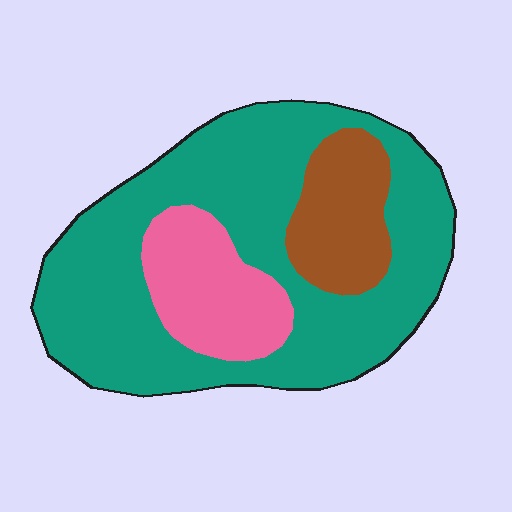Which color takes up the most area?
Teal, at roughly 70%.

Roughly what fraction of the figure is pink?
Pink covers roughly 15% of the figure.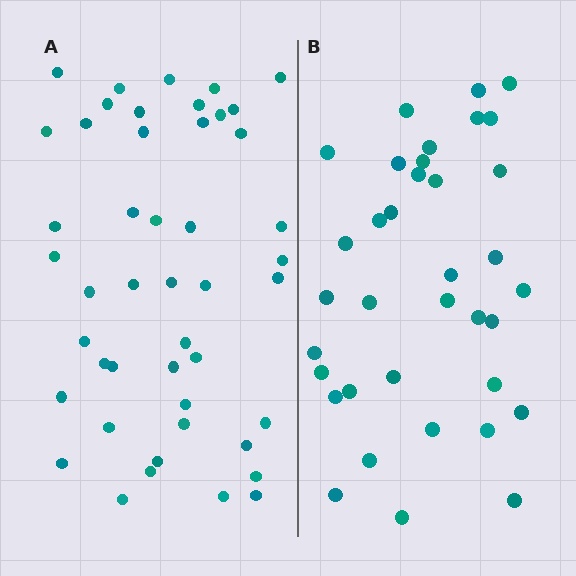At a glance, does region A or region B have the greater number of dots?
Region A (the left region) has more dots.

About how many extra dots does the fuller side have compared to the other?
Region A has roughly 10 or so more dots than region B.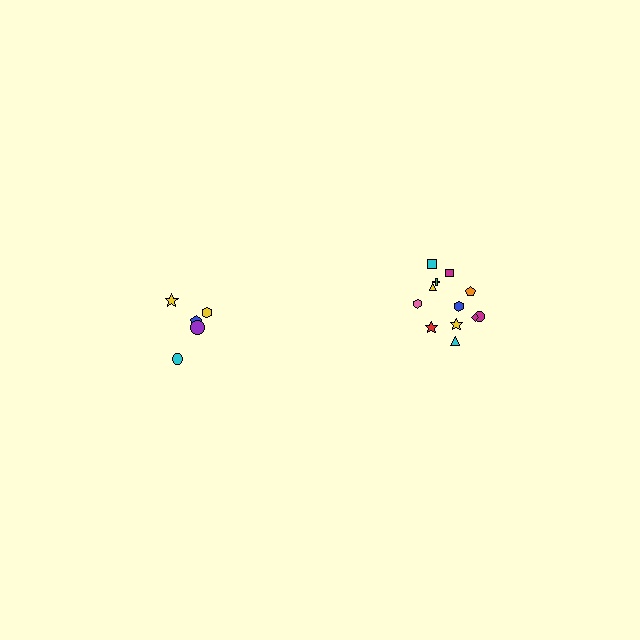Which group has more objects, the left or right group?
The right group.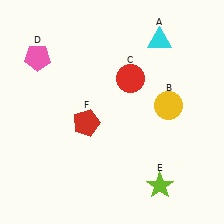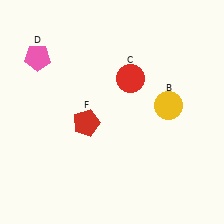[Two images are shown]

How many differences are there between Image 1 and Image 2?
There are 2 differences between the two images.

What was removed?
The cyan triangle (A), the lime star (E) were removed in Image 2.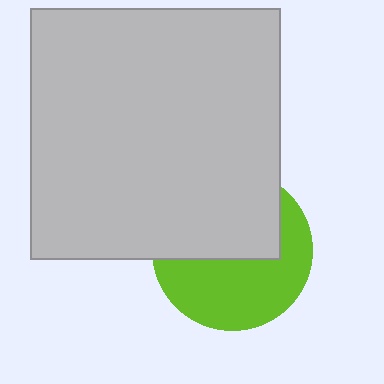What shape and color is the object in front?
The object in front is a light gray square.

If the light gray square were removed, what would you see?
You would see the complete lime circle.